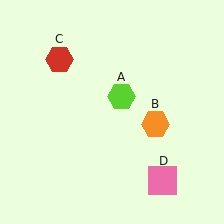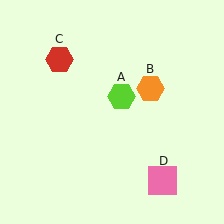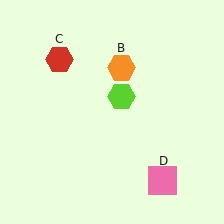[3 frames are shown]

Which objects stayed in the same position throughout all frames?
Lime hexagon (object A) and red hexagon (object C) and pink square (object D) remained stationary.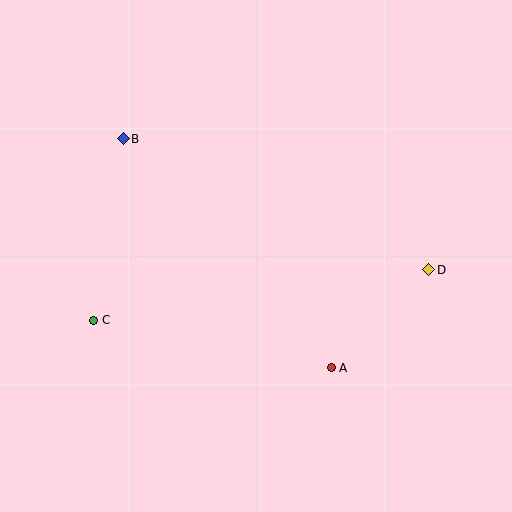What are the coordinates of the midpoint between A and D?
The midpoint between A and D is at (380, 319).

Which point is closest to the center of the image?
Point A at (331, 368) is closest to the center.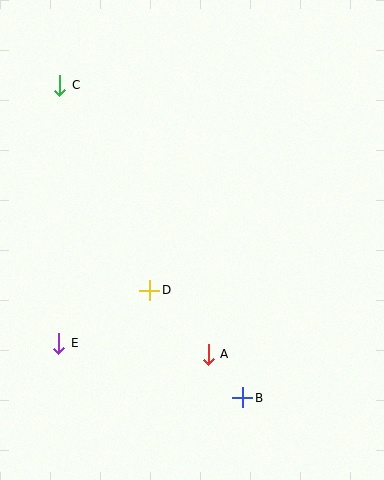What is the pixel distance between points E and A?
The distance between E and A is 150 pixels.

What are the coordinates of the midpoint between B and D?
The midpoint between B and D is at (196, 344).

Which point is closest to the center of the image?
Point D at (150, 290) is closest to the center.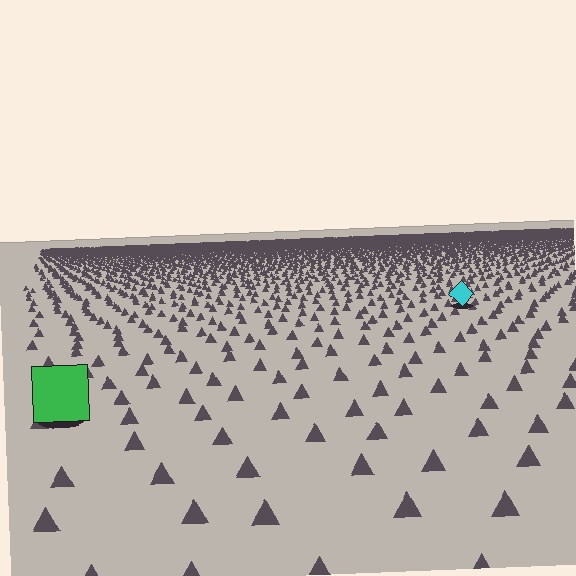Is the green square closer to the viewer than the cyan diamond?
Yes. The green square is closer — you can tell from the texture gradient: the ground texture is coarser near it.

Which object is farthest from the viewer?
The cyan diamond is farthest from the viewer. It appears smaller and the ground texture around it is denser.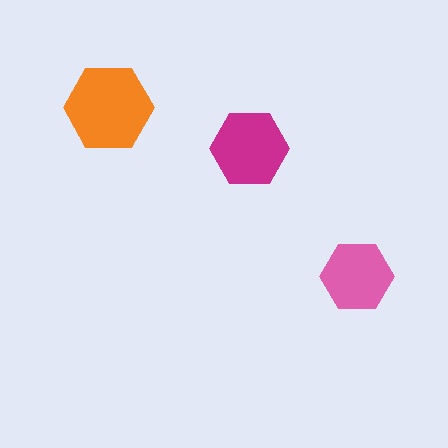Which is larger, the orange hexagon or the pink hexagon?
The orange one.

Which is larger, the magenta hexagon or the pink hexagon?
The magenta one.